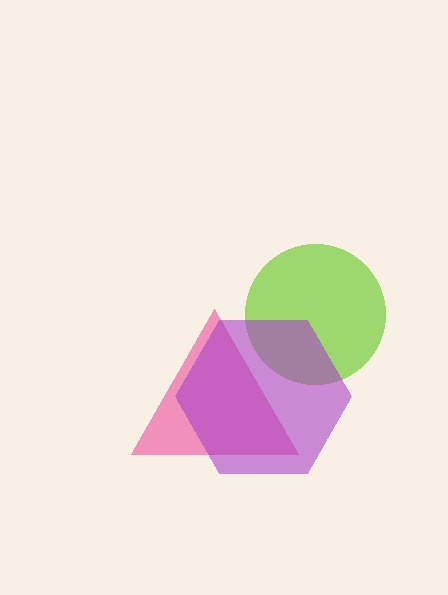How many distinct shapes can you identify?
There are 3 distinct shapes: a pink triangle, a lime circle, a purple hexagon.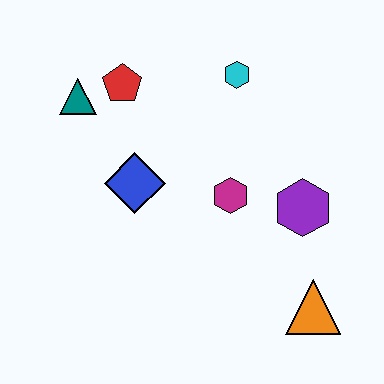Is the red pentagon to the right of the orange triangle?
No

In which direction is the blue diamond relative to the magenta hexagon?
The blue diamond is to the left of the magenta hexagon.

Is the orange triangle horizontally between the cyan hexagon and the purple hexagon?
No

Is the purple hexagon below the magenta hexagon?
Yes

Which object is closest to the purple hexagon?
The magenta hexagon is closest to the purple hexagon.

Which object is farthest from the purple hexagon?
The teal triangle is farthest from the purple hexagon.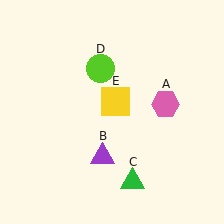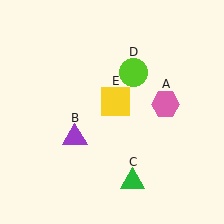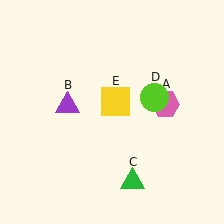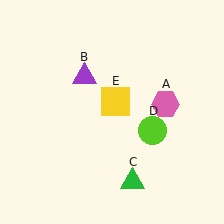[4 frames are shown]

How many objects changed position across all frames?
2 objects changed position: purple triangle (object B), lime circle (object D).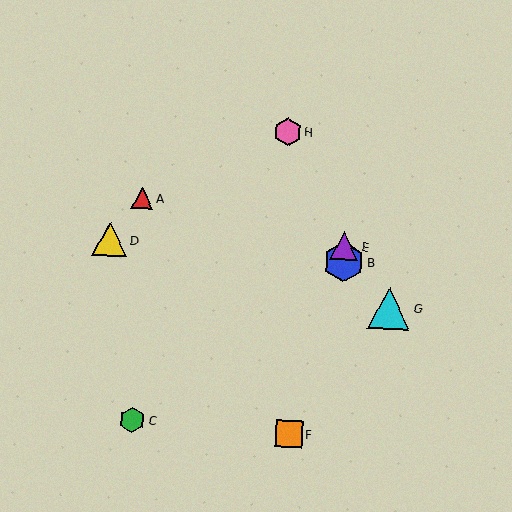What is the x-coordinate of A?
Object A is at x≈142.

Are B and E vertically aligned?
Yes, both are at x≈344.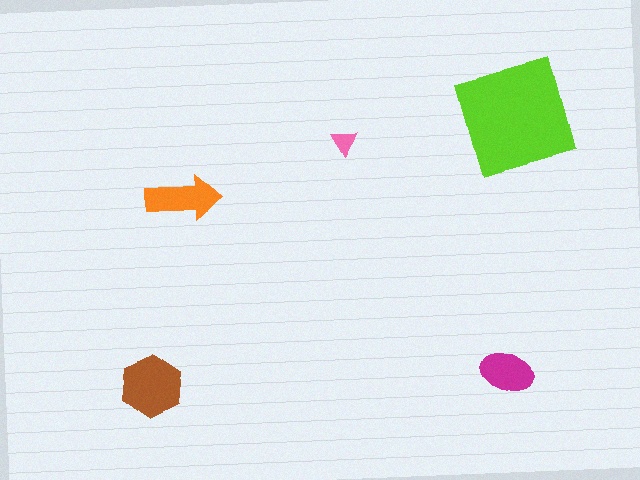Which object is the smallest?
The pink triangle.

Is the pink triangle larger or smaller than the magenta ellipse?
Smaller.